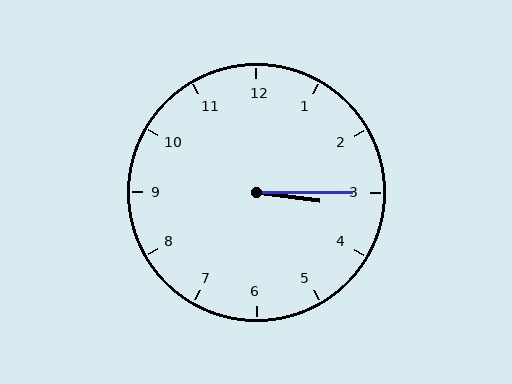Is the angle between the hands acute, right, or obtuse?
It is acute.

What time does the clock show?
3:15.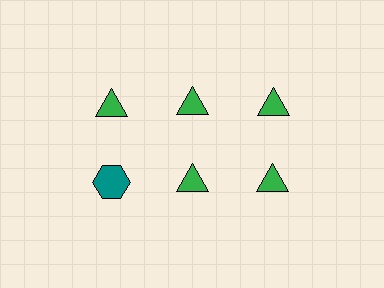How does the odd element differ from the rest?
It differs in both color (teal instead of green) and shape (hexagon instead of triangle).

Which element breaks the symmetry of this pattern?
The teal hexagon in the second row, leftmost column breaks the symmetry. All other shapes are green triangles.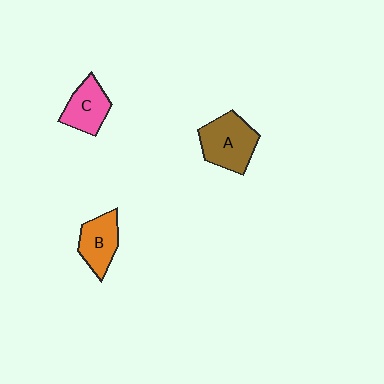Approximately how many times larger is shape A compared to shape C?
Approximately 1.3 times.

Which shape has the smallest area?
Shape B (orange).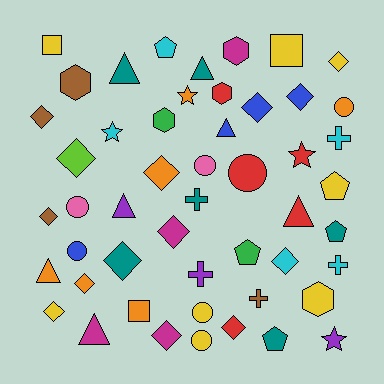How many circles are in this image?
There are 7 circles.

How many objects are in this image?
There are 50 objects.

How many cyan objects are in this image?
There are 5 cyan objects.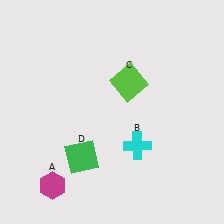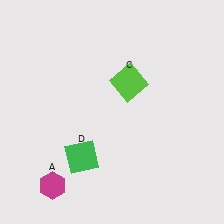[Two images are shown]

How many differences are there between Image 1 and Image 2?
There is 1 difference between the two images.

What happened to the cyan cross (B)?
The cyan cross (B) was removed in Image 2. It was in the bottom-right area of Image 1.